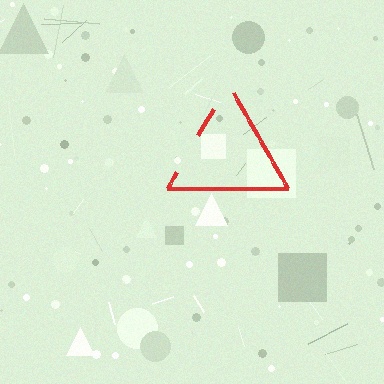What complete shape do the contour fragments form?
The contour fragments form a triangle.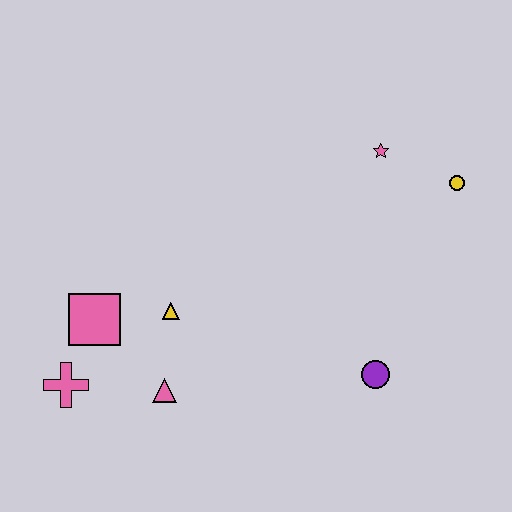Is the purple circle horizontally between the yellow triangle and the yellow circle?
Yes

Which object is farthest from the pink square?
The yellow circle is farthest from the pink square.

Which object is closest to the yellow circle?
The pink star is closest to the yellow circle.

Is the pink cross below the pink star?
Yes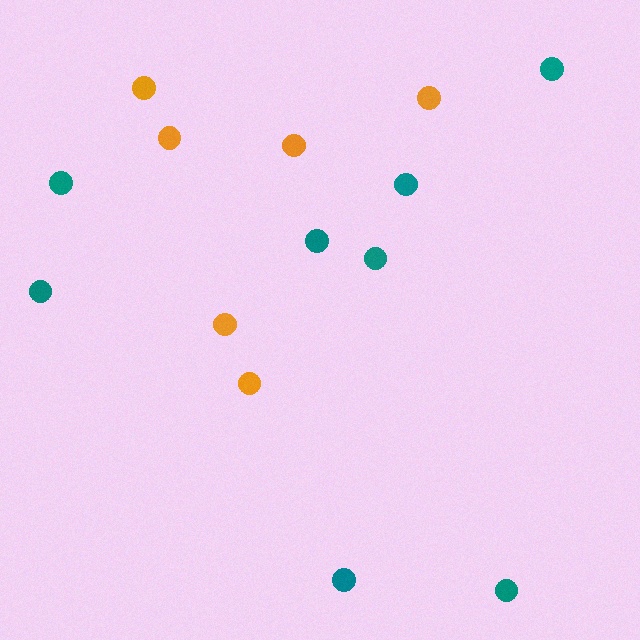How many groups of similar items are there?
There are 2 groups: one group of orange circles (6) and one group of teal circles (8).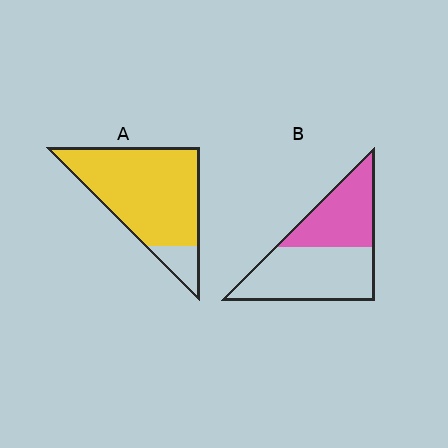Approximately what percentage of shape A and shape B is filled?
A is approximately 85% and B is approximately 40%.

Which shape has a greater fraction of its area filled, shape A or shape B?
Shape A.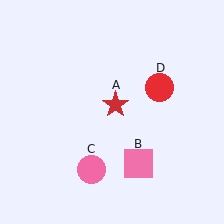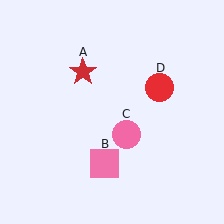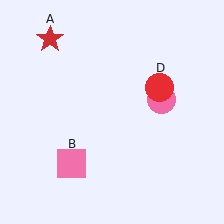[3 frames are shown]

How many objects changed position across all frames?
3 objects changed position: red star (object A), pink square (object B), pink circle (object C).